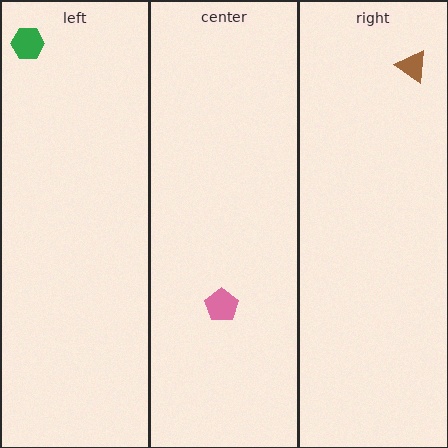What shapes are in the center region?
The pink pentagon.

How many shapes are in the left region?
1.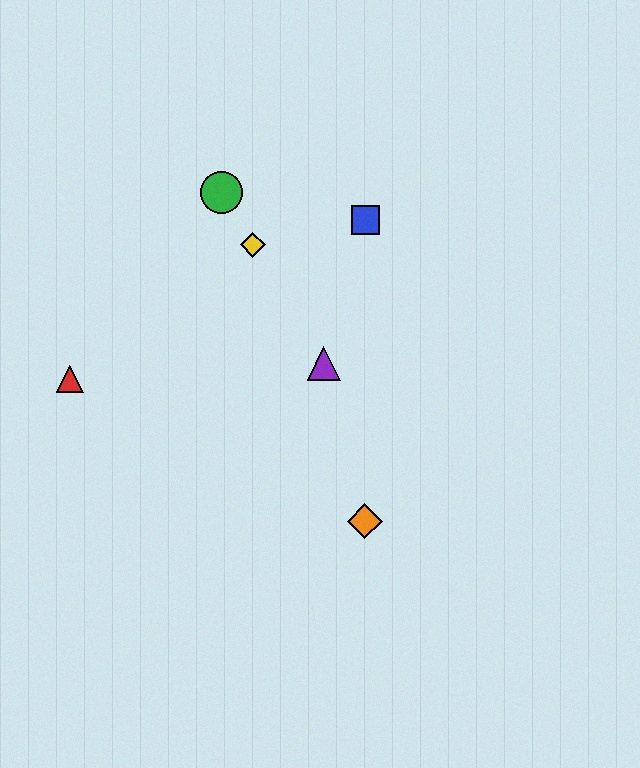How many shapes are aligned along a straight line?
3 shapes (the green circle, the yellow diamond, the purple triangle) are aligned along a straight line.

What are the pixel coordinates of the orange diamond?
The orange diamond is at (365, 521).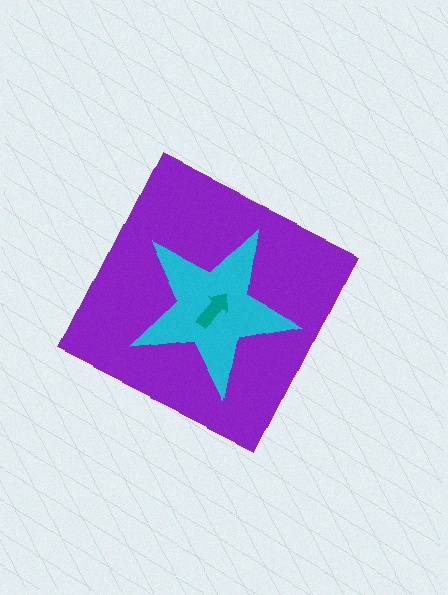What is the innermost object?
The teal arrow.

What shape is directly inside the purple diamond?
The cyan star.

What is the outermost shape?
The purple diamond.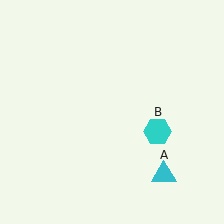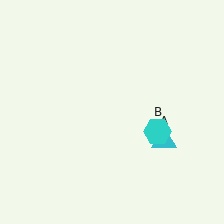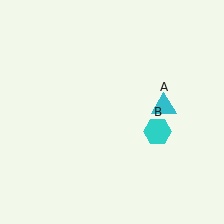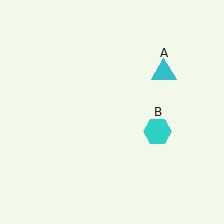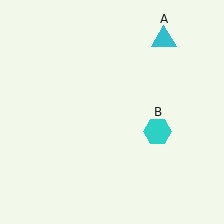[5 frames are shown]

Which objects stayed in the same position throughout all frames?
Cyan hexagon (object B) remained stationary.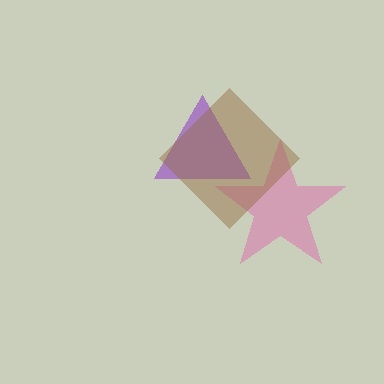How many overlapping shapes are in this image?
There are 3 overlapping shapes in the image.